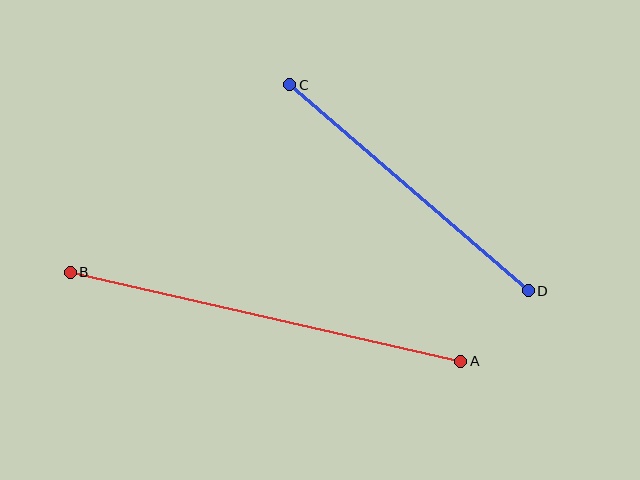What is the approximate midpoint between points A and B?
The midpoint is at approximately (266, 317) pixels.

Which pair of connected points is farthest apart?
Points A and B are farthest apart.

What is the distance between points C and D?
The distance is approximately 315 pixels.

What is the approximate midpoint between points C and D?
The midpoint is at approximately (409, 188) pixels.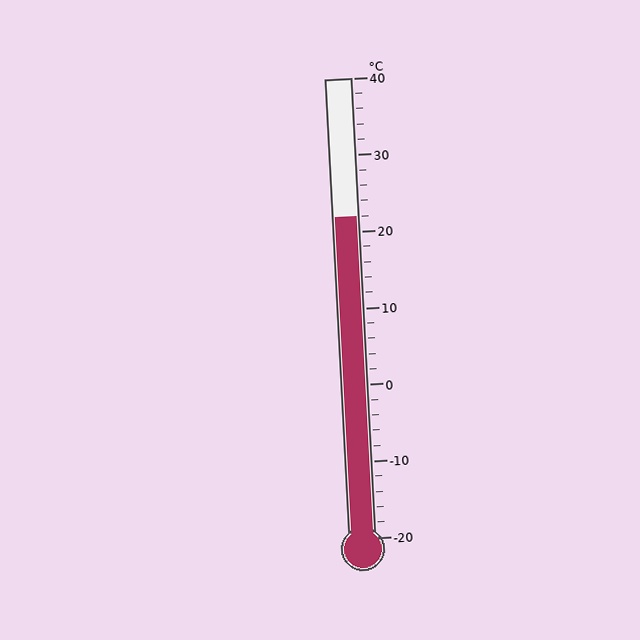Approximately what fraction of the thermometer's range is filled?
The thermometer is filled to approximately 70% of its range.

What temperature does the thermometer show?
The thermometer shows approximately 22°C.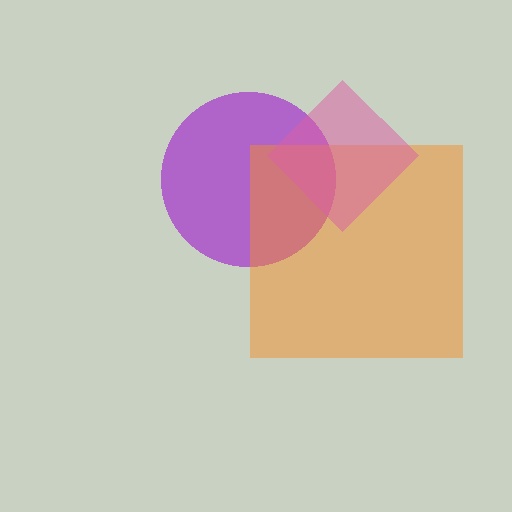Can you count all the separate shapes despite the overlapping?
Yes, there are 3 separate shapes.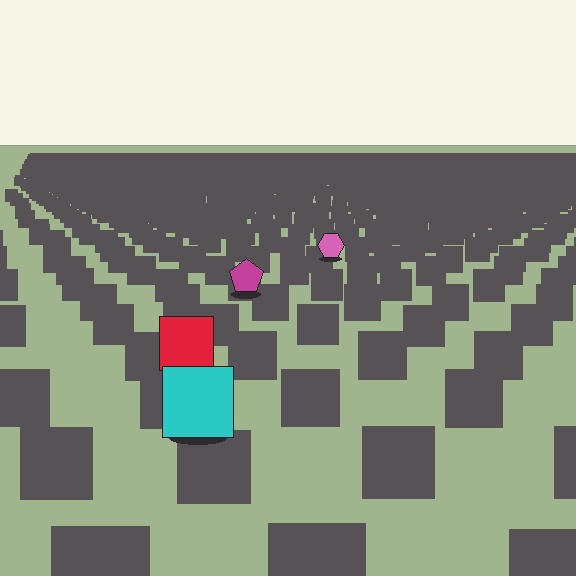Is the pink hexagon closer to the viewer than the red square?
No. The red square is closer — you can tell from the texture gradient: the ground texture is coarser near it.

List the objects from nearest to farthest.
From nearest to farthest: the cyan square, the red square, the magenta pentagon, the pink hexagon.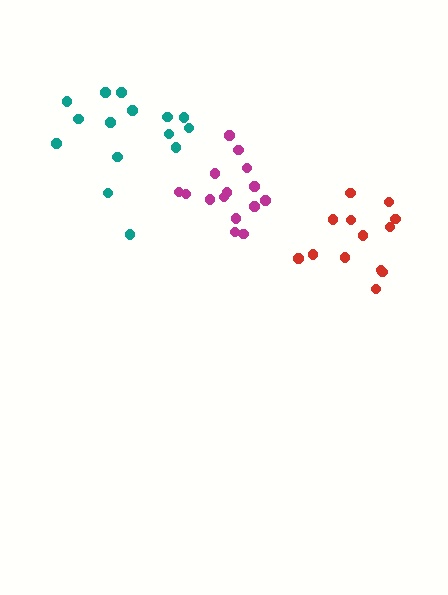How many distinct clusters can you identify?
There are 3 distinct clusters.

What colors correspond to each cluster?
The clusters are colored: red, teal, magenta.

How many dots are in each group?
Group 1: 13 dots, Group 2: 15 dots, Group 3: 15 dots (43 total).